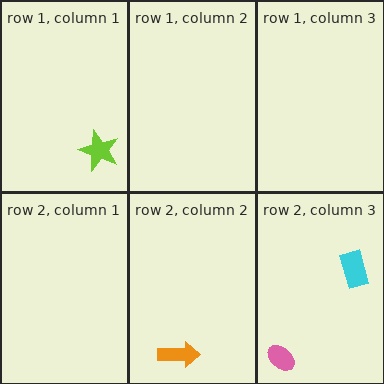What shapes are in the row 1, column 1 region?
The lime star.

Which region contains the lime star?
The row 1, column 1 region.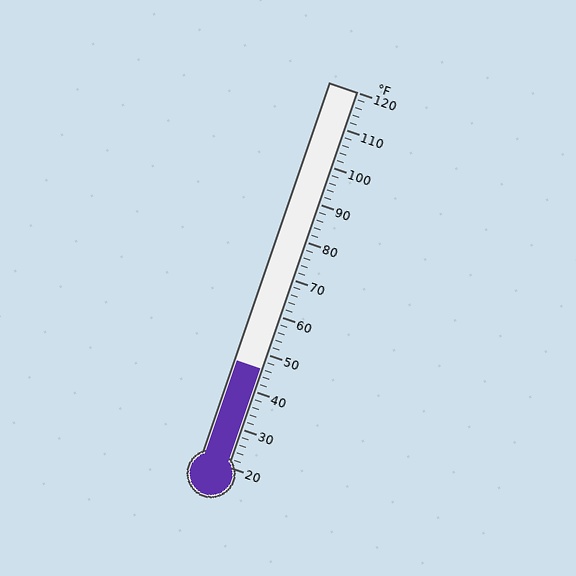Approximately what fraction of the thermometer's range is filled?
The thermometer is filled to approximately 25% of its range.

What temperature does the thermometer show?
The thermometer shows approximately 46°F.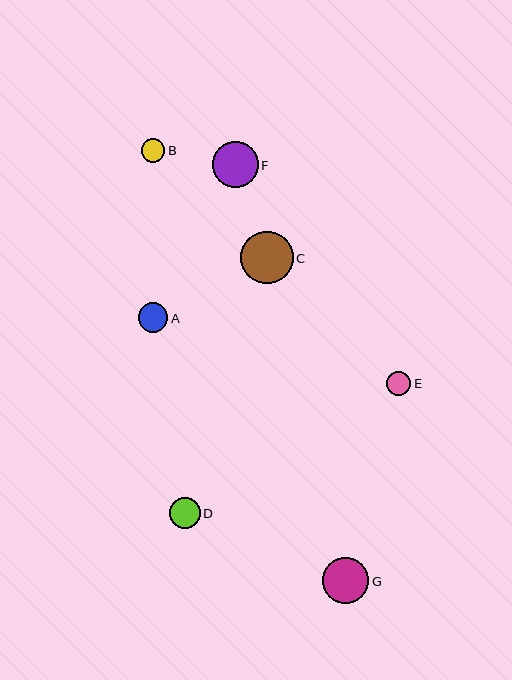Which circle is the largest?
Circle C is the largest with a size of approximately 52 pixels.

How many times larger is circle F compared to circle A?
Circle F is approximately 1.6 times the size of circle A.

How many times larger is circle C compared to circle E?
Circle C is approximately 2.2 times the size of circle E.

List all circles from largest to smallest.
From largest to smallest: C, G, F, D, A, E, B.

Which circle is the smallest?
Circle B is the smallest with a size of approximately 24 pixels.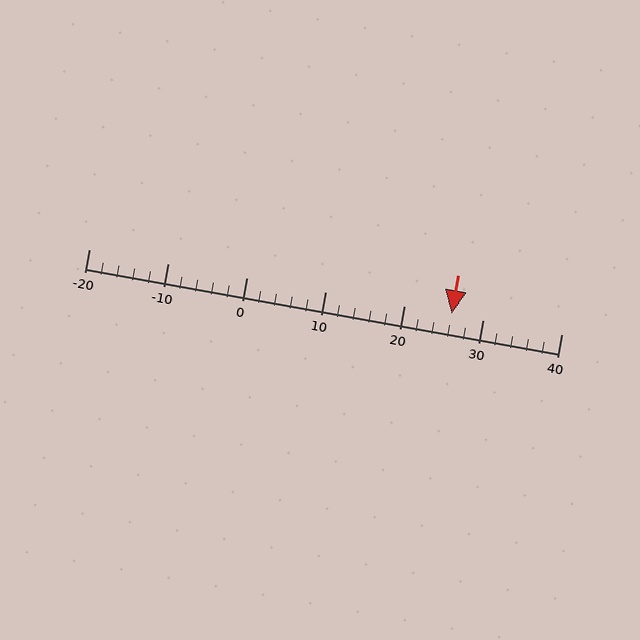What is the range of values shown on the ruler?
The ruler shows values from -20 to 40.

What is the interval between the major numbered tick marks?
The major tick marks are spaced 10 units apart.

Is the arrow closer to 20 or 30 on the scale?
The arrow is closer to 30.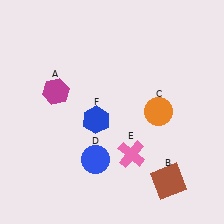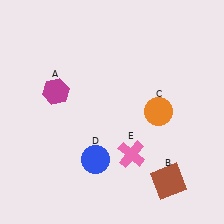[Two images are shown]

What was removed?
The blue hexagon (F) was removed in Image 2.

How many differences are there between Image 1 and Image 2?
There is 1 difference between the two images.